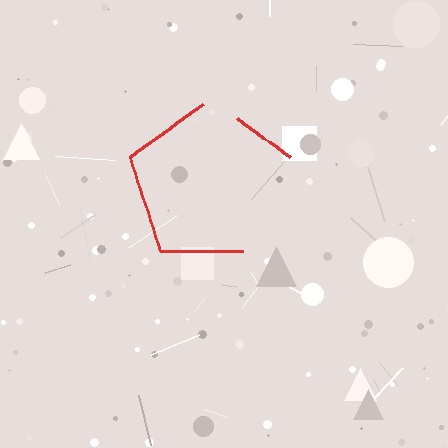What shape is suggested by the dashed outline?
The dashed outline suggests a pentagon.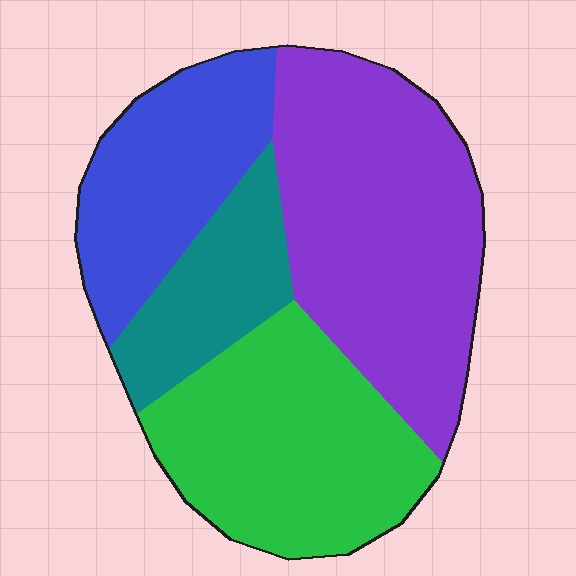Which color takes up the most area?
Purple, at roughly 35%.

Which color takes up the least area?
Teal, at roughly 15%.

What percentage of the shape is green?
Green covers 29% of the shape.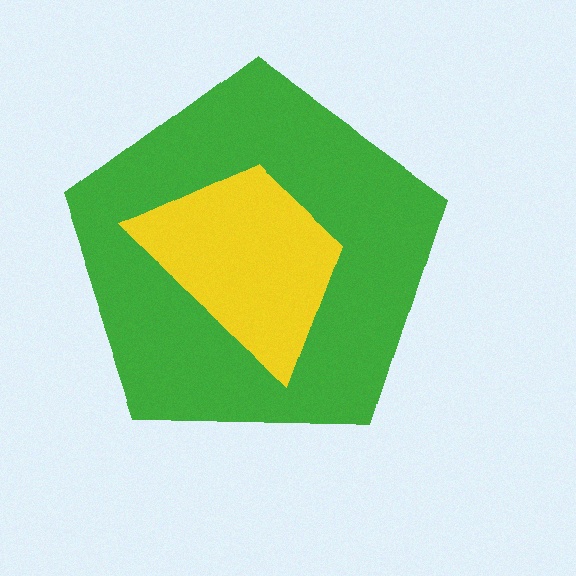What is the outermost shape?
The green pentagon.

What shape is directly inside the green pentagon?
The yellow trapezoid.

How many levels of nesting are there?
2.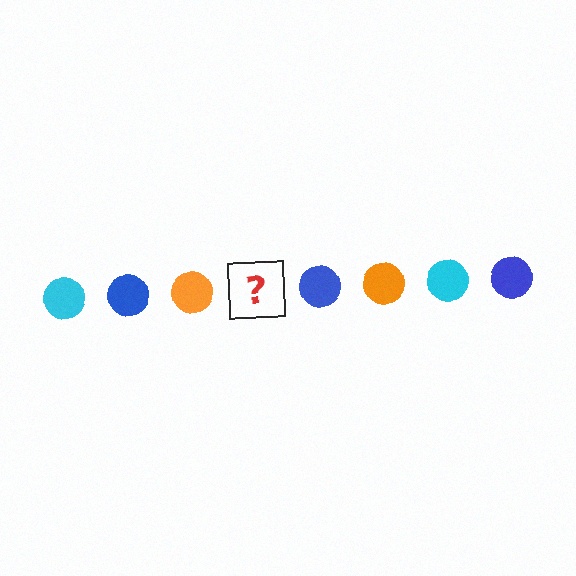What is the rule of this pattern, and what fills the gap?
The rule is that the pattern cycles through cyan, blue, orange circles. The gap should be filled with a cyan circle.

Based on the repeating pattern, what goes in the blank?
The blank should be a cyan circle.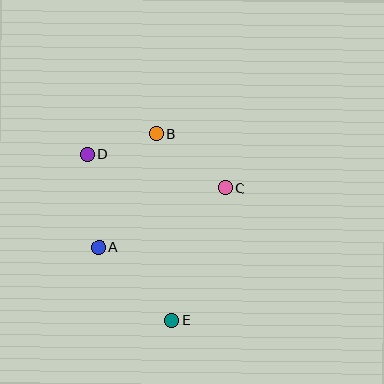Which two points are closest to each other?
Points B and D are closest to each other.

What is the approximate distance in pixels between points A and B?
The distance between A and B is approximately 128 pixels.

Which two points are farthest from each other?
Points B and E are farthest from each other.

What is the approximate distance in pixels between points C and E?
The distance between C and E is approximately 142 pixels.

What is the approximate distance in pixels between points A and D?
The distance between A and D is approximately 94 pixels.